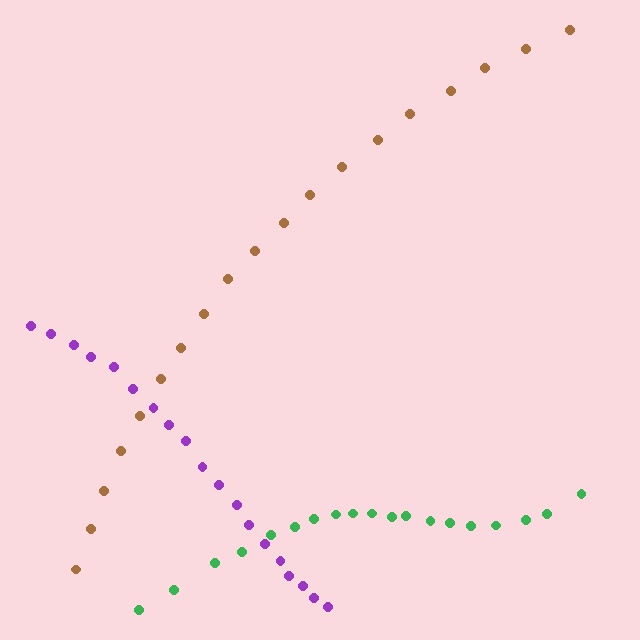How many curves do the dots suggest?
There are 3 distinct paths.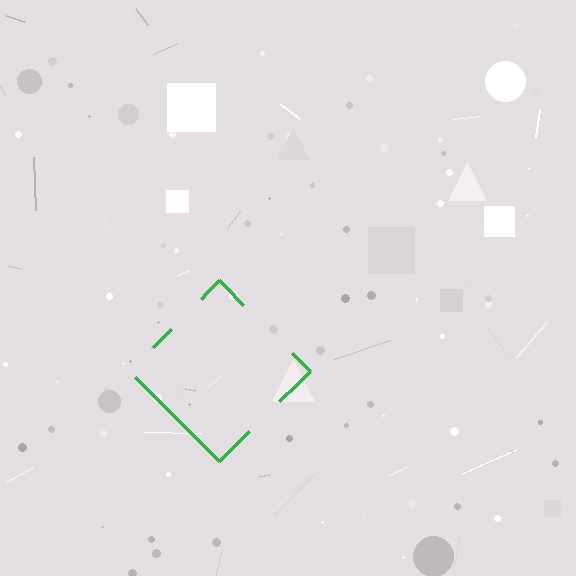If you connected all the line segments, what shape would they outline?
They would outline a diamond.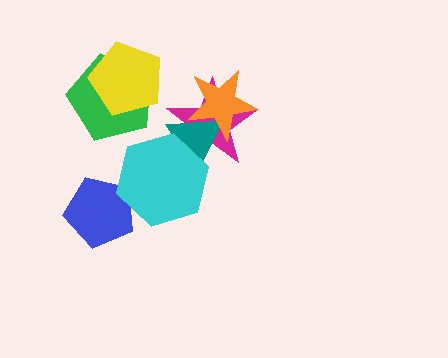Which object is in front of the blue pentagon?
The cyan hexagon is in front of the blue pentagon.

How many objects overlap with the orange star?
2 objects overlap with the orange star.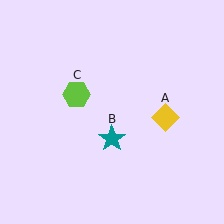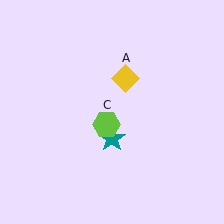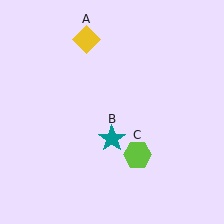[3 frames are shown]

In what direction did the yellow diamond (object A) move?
The yellow diamond (object A) moved up and to the left.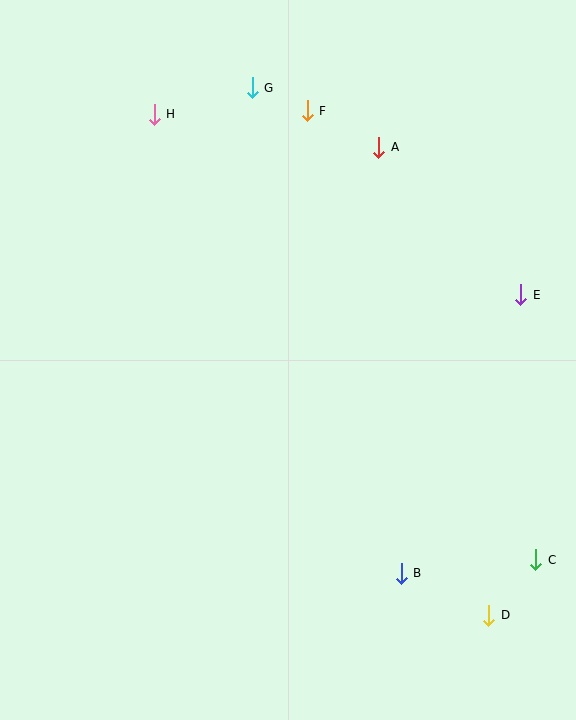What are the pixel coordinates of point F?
Point F is at (307, 111).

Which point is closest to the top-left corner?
Point H is closest to the top-left corner.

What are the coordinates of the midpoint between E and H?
The midpoint between E and H is at (337, 205).